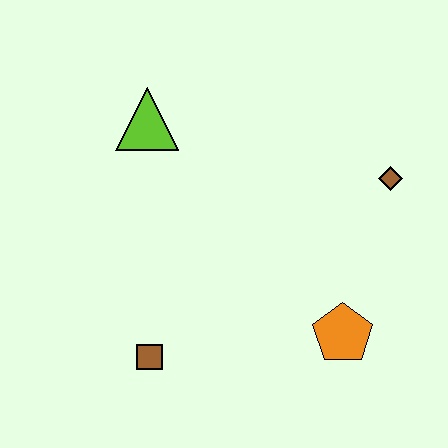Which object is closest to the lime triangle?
The brown square is closest to the lime triangle.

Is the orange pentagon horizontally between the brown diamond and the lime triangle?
Yes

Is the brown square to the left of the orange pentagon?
Yes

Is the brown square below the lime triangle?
Yes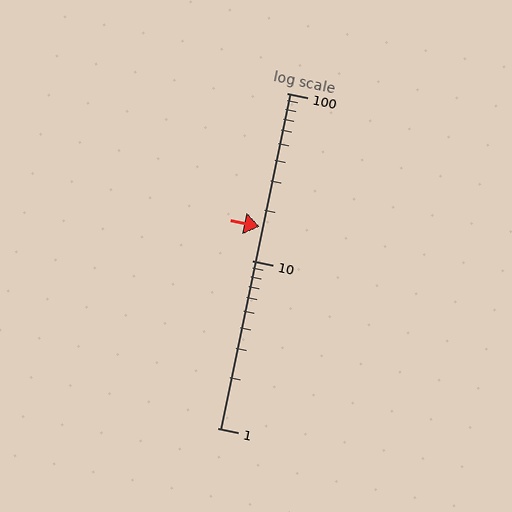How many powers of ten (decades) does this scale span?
The scale spans 2 decades, from 1 to 100.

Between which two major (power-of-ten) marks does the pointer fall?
The pointer is between 10 and 100.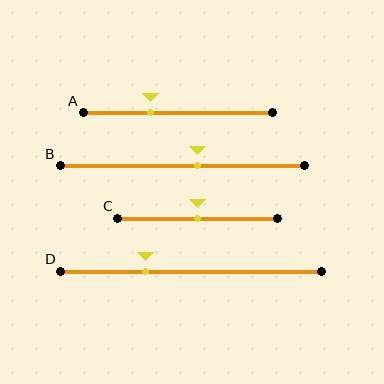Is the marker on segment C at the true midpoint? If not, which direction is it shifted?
Yes, the marker on segment C is at the true midpoint.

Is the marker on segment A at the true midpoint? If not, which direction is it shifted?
No, the marker on segment A is shifted to the left by about 15% of the segment length.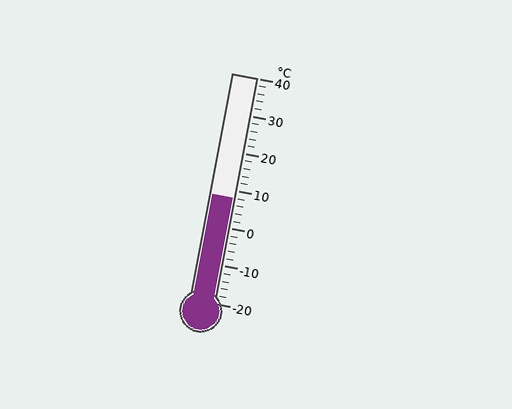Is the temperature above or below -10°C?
The temperature is above -10°C.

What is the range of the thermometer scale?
The thermometer scale ranges from -20°C to 40°C.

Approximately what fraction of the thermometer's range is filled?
The thermometer is filled to approximately 45% of its range.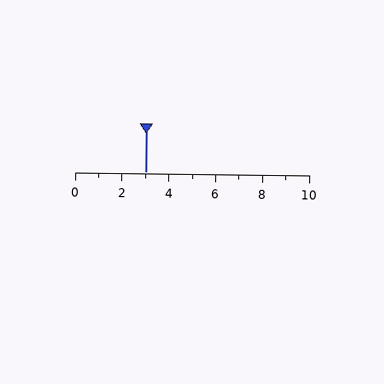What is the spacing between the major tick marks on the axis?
The major ticks are spaced 2 apart.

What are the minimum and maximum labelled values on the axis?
The axis runs from 0 to 10.